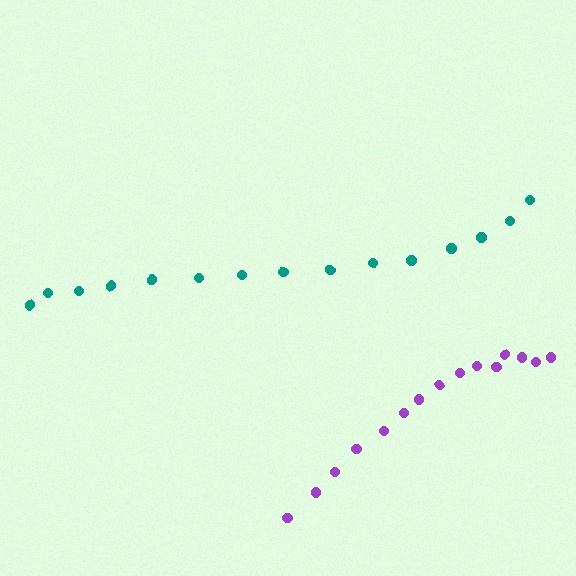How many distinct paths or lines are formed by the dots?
There are 2 distinct paths.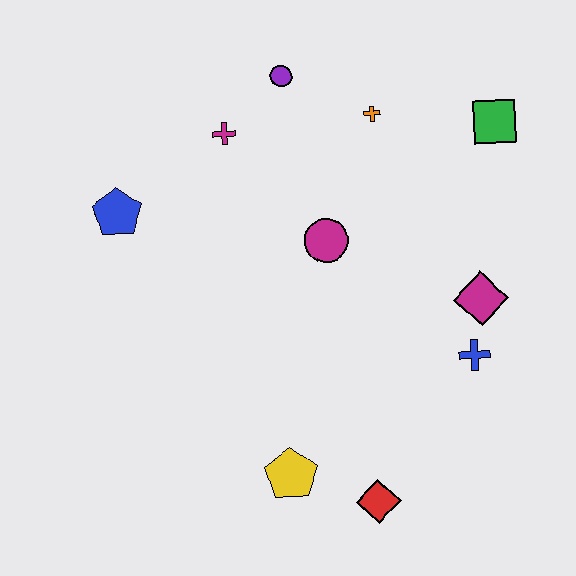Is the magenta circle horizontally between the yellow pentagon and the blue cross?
Yes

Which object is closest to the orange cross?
The purple circle is closest to the orange cross.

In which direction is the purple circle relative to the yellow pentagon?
The purple circle is above the yellow pentagon.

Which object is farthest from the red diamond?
The purple circle is farthest from the red diamond.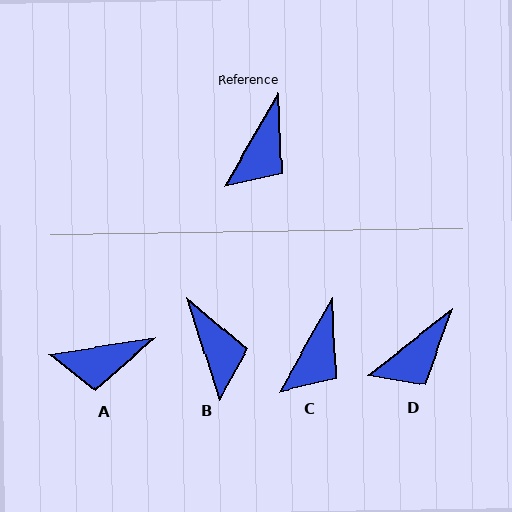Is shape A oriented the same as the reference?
No, it is off by about 51 degrees.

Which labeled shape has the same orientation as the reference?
C.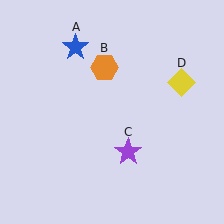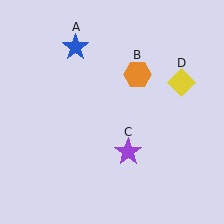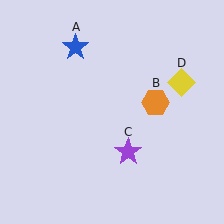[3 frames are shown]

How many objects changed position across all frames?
1 object changed position: orange hexagon (object B).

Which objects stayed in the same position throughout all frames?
Blue star (object A) and purple star (object C) and yellow diamond (object D) remained stationary.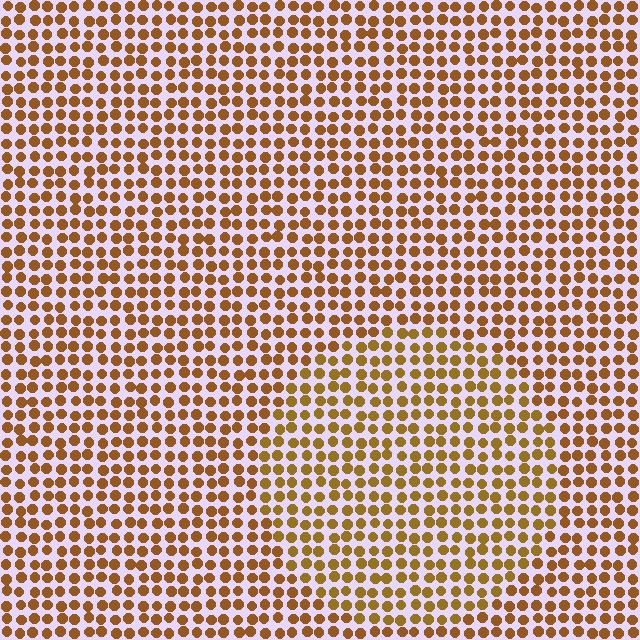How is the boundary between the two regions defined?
The boundary is defined purely by a slight shift in hue (about 14 degrees). Spacing, size, and orientation are identical on both sides.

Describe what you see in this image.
The image is filled with small brown elements in a uniform arrangement. A circle-shaped region is visible where the elements are tinted to a slightly different hue, forming a subtle color boundary.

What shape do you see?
I see a circle.